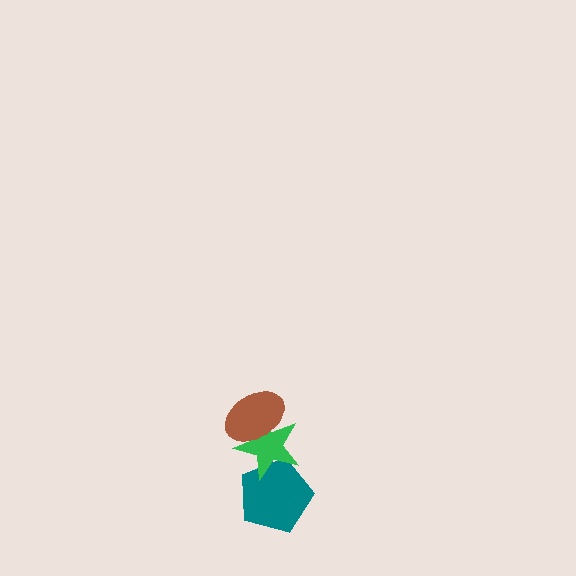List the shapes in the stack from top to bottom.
From top to bottom: the brown ellipse, the green star, the teal pentagon.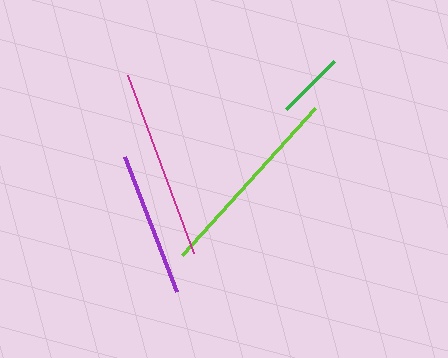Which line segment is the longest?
The lime line is the longest at approximately 198 pixels.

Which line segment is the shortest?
The green line is the shortest at approximately 68 pixels.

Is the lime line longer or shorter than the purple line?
The lime line is longer than the purple line.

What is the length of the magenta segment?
The magenta segment is approximately 190 pixels long.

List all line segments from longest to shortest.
From longest to shortest: lime, magenta, purple, green.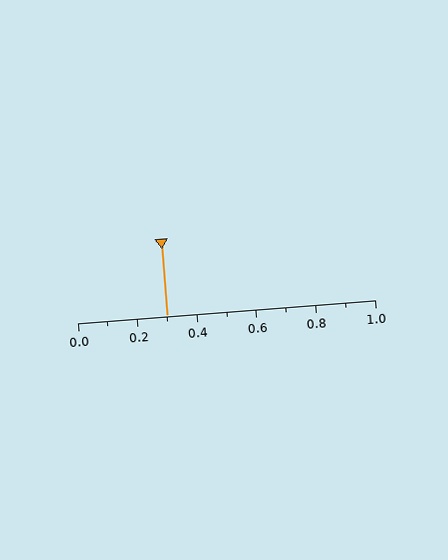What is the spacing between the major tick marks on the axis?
The major ticks are spaced 0.2 apart.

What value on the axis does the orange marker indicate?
The marker indicates approximately 0.3.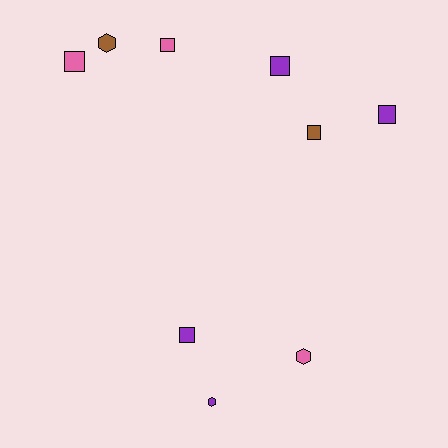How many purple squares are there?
There are 3 purple squares.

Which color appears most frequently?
Purple, with 4 objects.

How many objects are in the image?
There are 9 objects.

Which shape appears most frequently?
Square, with 6 objects.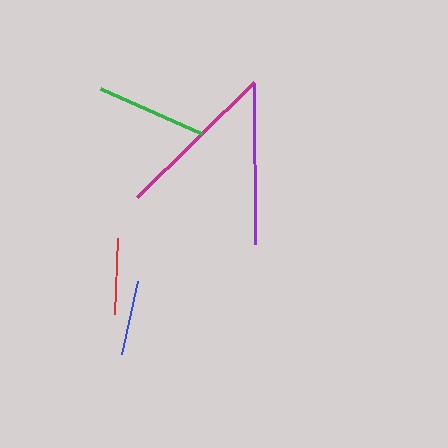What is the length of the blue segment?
The blue segment is approximately 75 pixels long.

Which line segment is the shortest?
The blue line is the shortest at approximately 75 pixels.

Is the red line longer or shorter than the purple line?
The purple line is longer than the red line.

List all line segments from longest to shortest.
From longest to shortest: magenta, purple, green, red, blue.